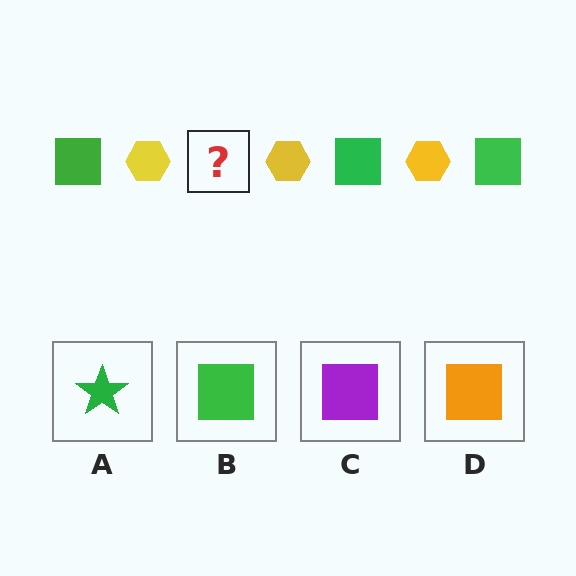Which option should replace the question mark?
Option B.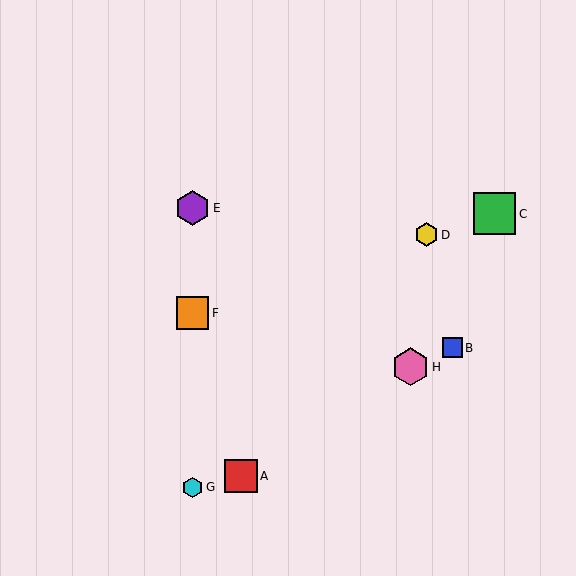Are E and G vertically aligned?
Yes, both are at x≈193.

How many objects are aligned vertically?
3 objects (E, F, G) are aligned vertically.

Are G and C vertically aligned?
No, G is at x≈193 and C is at x≈495.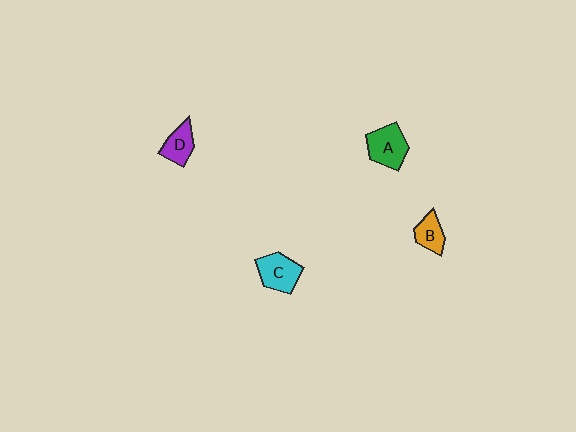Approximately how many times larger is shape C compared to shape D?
Approximately 1.3 times.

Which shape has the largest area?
Shape A (green).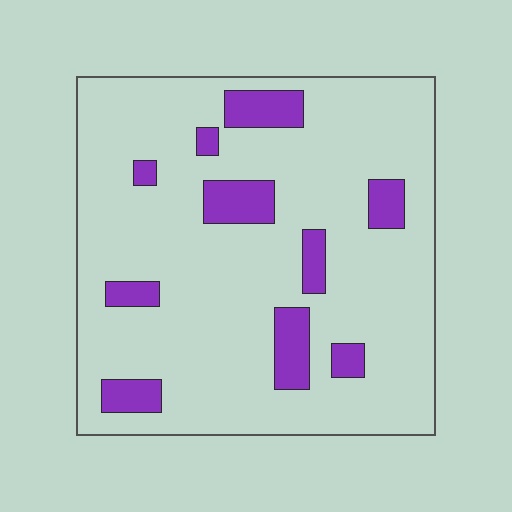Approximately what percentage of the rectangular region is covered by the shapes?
Approximately 15%.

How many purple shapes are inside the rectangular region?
10.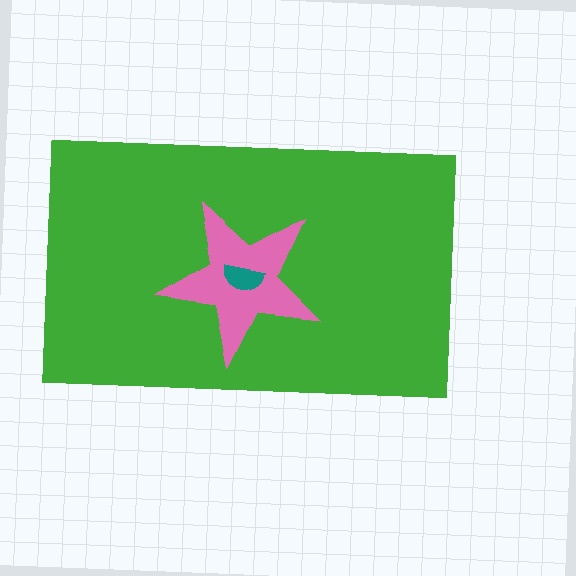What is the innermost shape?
The teal semicircle.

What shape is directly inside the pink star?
The teal semicircle.